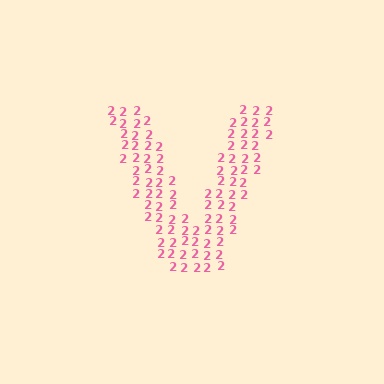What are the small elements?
The small elements are digit 2's.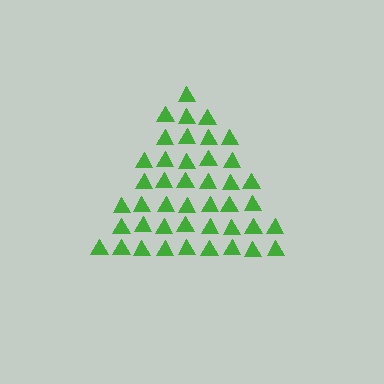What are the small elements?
The small elements are triangles.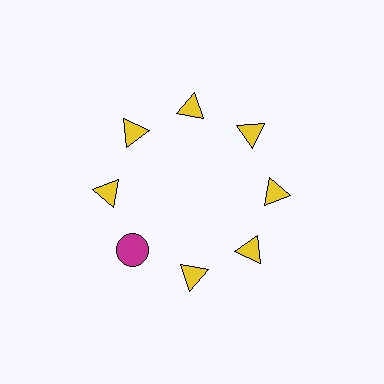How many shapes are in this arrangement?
There are 8 shapes arranged in a ring pattern.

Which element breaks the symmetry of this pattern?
The magenta circle at roughly the 8 o'clock position breaks the symmetry. All other shapes are yellow triangles.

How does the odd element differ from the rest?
It differs in both color (magenta instead of yellow) and shape (circle instead of triangle).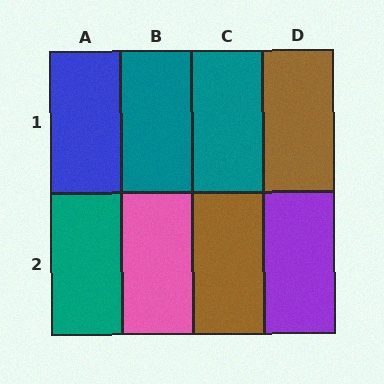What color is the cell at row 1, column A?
Blue.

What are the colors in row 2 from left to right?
Teal, pink, brown, purple.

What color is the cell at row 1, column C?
Teal.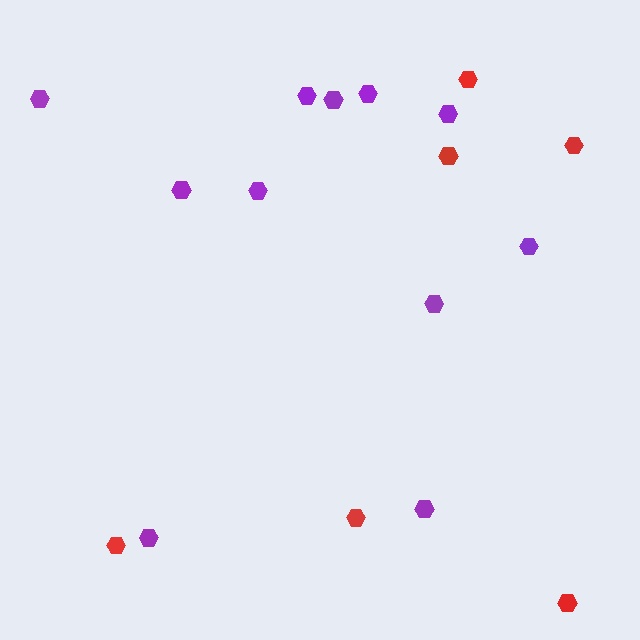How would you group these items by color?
There are 2 groups: one group of purple hexagons (11) and one group of red hexagons (6).